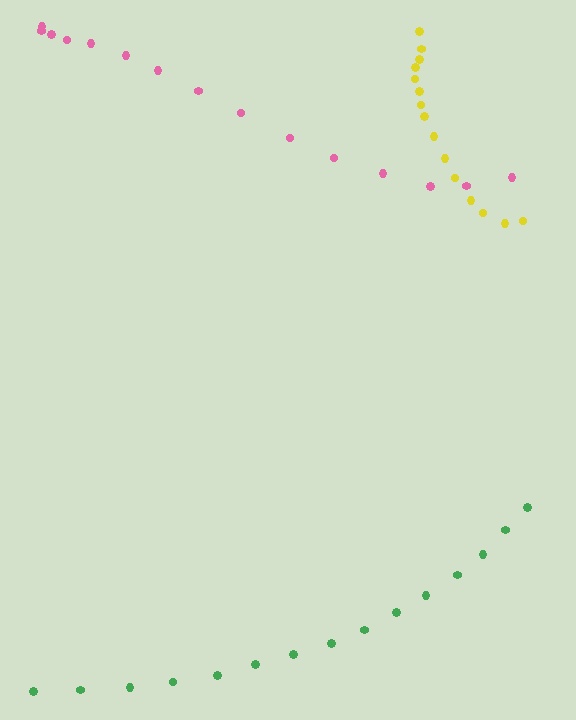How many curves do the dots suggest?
There are 3 distinct paths.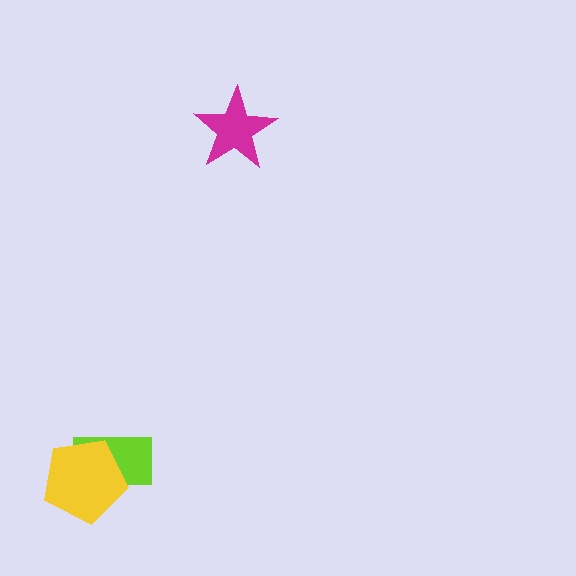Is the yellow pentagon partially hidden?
No, no other shape covers it.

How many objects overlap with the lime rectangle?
1 object overlaps with the lime rectangle.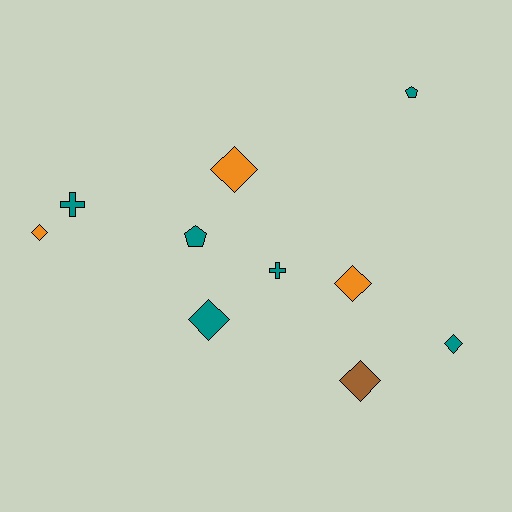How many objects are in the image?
There are 10 objects.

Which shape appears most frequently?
Diamond, with 6 objects.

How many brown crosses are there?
There are no brown crosses.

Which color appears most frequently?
Teal, with 6 objects.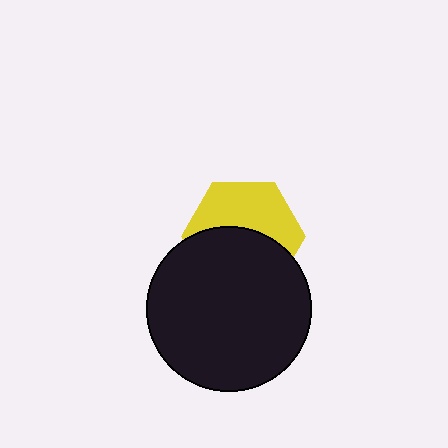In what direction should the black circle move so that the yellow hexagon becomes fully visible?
The black circle should move down. That is the shortest direction to clear the overlap and leave the yellow hexagon fully visible.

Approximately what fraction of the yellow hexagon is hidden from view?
Roughly 51% of the yellow hexagon is hidden behind the black circle.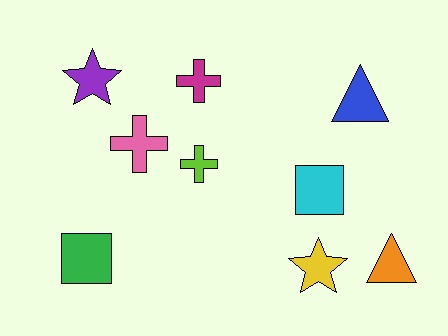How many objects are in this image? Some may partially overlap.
There are 9 objects.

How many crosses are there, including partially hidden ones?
There are 3 crosses.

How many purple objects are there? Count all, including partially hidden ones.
There is 1 purple object.